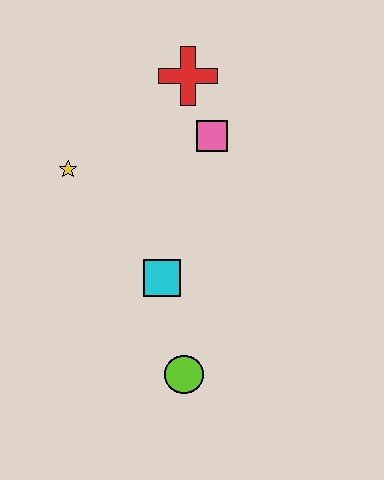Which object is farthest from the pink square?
The lime circle is farthest from the pink square.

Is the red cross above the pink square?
Yes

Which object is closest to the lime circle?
The cyan square is closest to the lime circle.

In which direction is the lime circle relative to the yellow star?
The lime circle is below the yellow star.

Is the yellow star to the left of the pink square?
Yes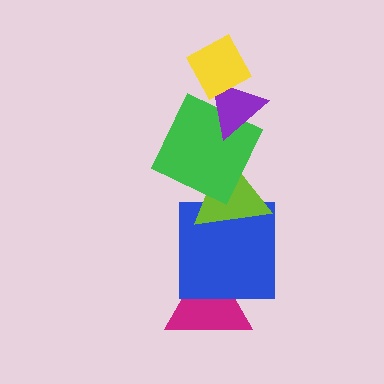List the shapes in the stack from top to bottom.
From top to bottom: the yellow diamond, the purple triangle, the green square, the lime triangle, the blue square, the magenta triangle.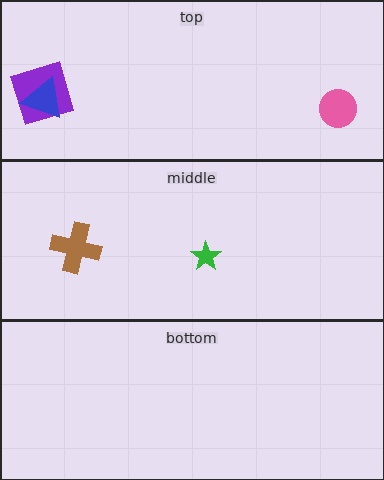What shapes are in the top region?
The purple square, the pink circle, the blue triangle.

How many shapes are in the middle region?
2.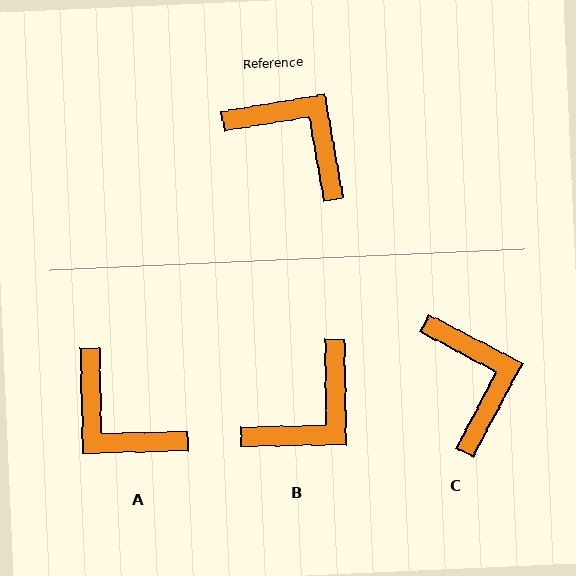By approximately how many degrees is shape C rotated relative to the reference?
Approximately 38 degrees clockwise.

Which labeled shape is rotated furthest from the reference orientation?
A, about 172 degrees away.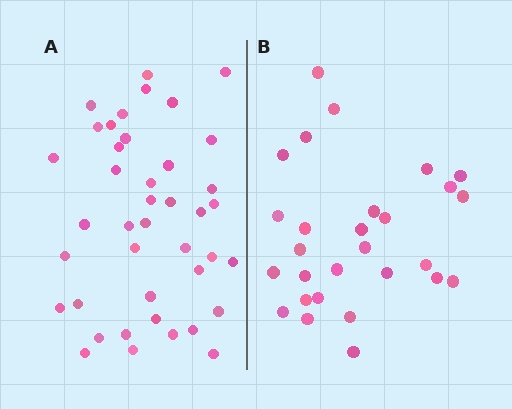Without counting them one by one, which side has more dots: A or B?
Region A (the left region) has more dots.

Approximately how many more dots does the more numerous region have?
Region A has approximately 15 more dots than region B.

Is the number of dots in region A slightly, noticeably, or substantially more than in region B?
Region A has substantially more. The ratio is roughly 1.5 to 1.